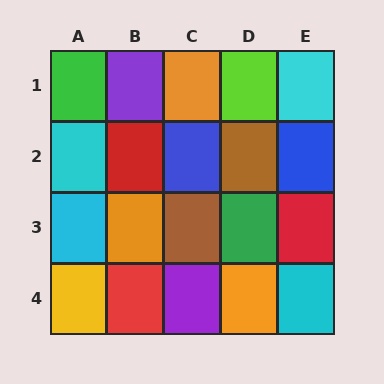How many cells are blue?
2 cells are blue.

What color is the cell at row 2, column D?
Brown.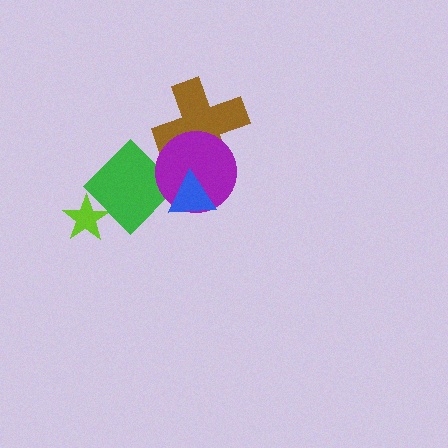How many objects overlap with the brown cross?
1 object overlaps with the brown cross.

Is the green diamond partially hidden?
Yes, it is partially covered by another shape.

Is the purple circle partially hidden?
Yes, it is partially covered by another shape.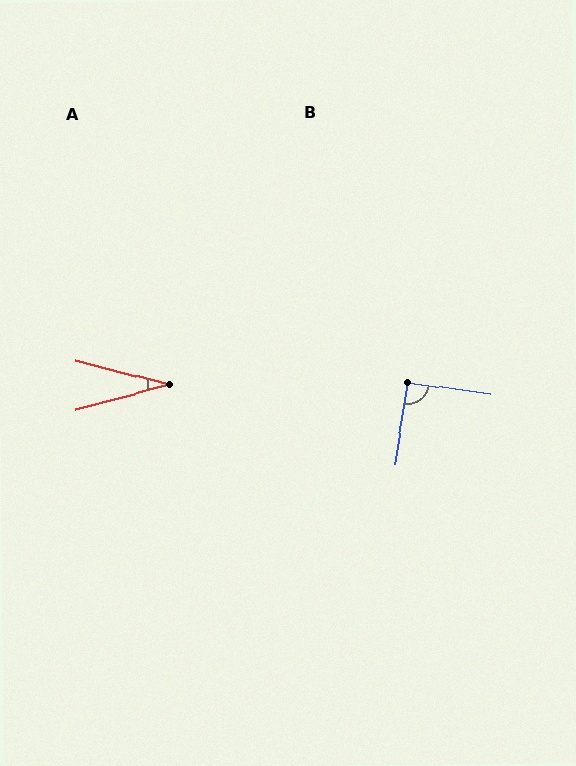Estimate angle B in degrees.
Approximately 91 degrees.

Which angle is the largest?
B, at approximately 91 degrees.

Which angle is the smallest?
A, at approximately 29 degrees.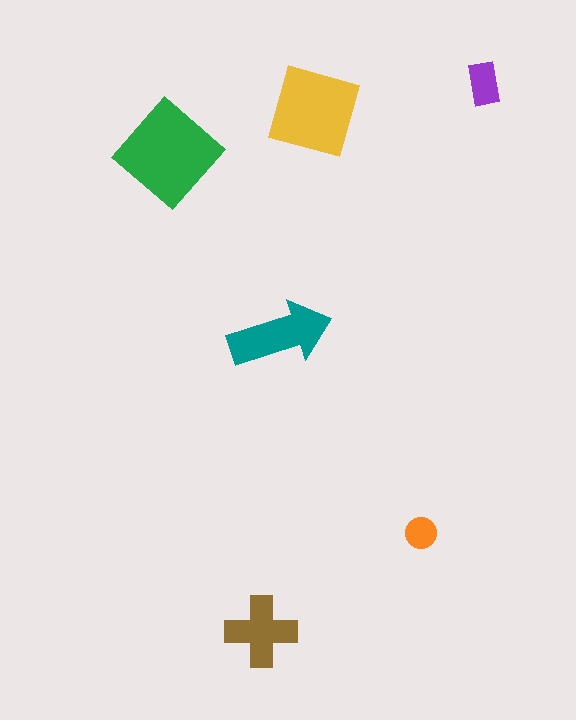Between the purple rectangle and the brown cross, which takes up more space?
The brown cross.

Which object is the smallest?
The orange circle.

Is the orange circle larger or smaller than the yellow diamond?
Smaller.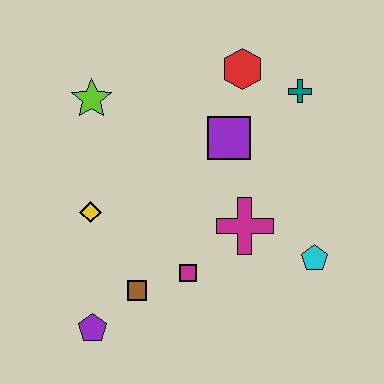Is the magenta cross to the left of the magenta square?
No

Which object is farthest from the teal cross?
The purple pentagon is farthest from the teal cross.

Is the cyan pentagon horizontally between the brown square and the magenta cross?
No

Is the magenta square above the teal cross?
No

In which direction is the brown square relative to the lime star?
The brown square is below the lime star.